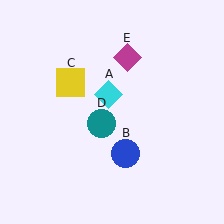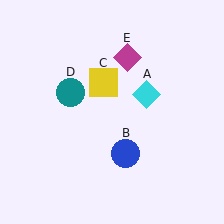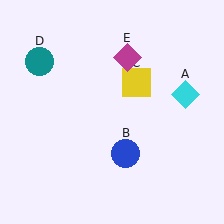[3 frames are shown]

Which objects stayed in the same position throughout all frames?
Blue circle (object B) and magenta diamond (object E) remained stationary.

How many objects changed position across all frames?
3 objects changed position: cyan diamond (object A), yellow square (object C), teal circle (object D).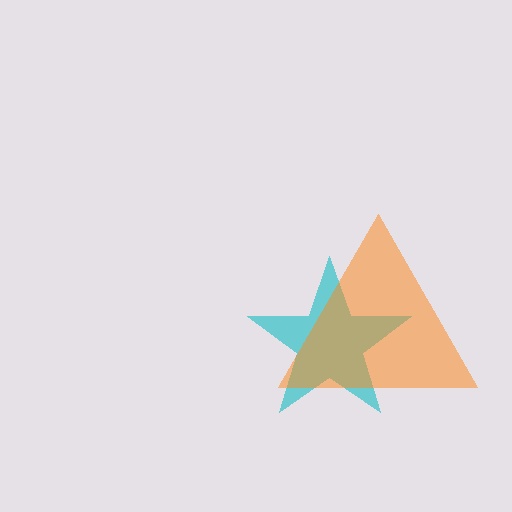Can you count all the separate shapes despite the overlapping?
Yes, there are 2 separate shapes.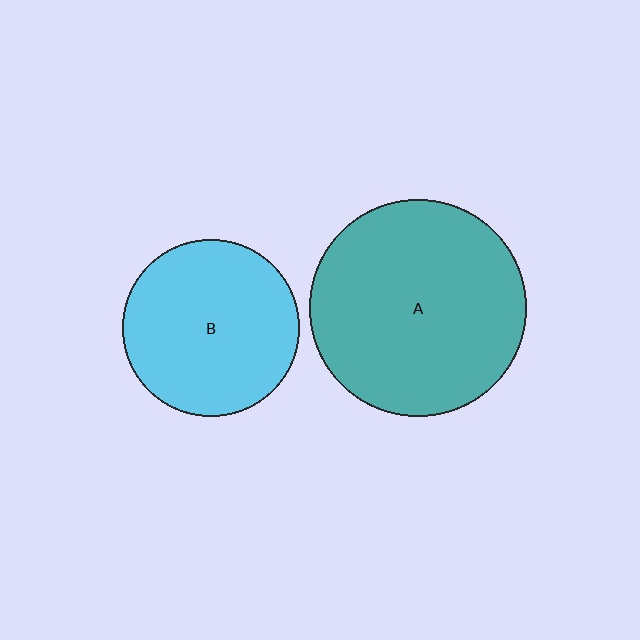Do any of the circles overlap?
No, none of the circles overlap.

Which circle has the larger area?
Circle A (teal).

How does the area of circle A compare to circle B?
Approximately 1.5 times.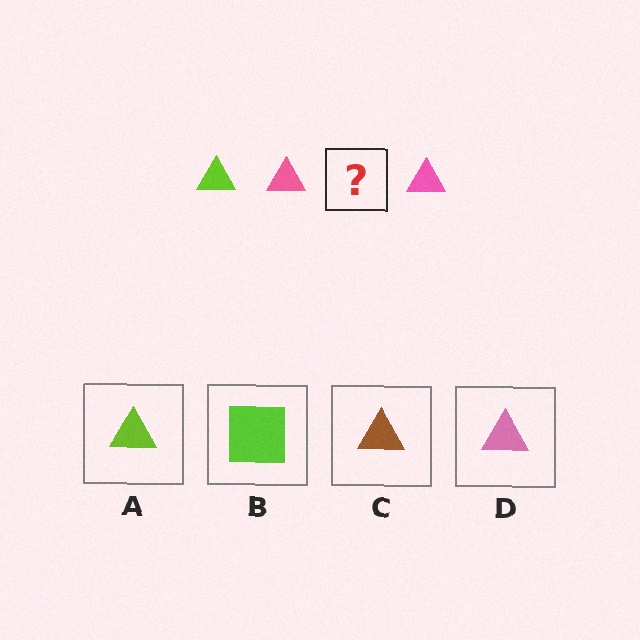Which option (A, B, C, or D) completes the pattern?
A.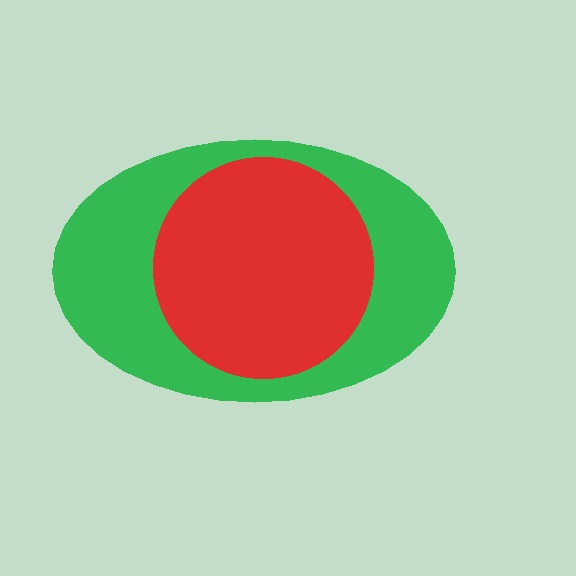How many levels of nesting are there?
2.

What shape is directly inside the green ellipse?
The red circle.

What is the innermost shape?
The red circle.